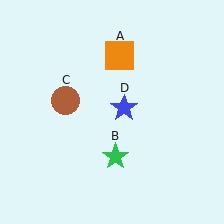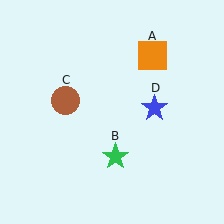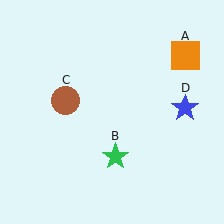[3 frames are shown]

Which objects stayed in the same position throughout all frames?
Green star (object B) and brown circle (object C) remained stationary.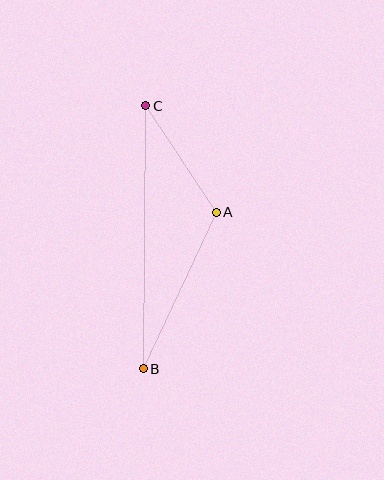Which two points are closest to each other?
Points A and C are closest to each other.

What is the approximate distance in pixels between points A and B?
The distance between A and B is approximately 173 pixels.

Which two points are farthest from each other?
Points B and C are farthest from each other.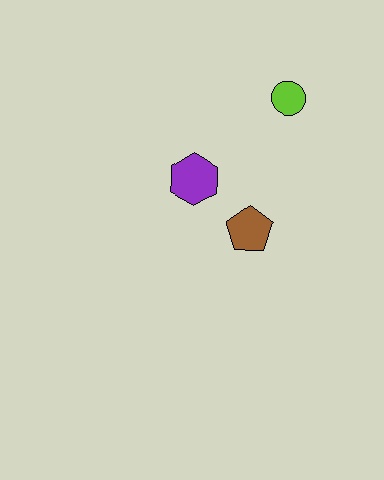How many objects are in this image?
There are 3 objects.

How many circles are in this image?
There is 1 circle.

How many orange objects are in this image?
There are no orange objects.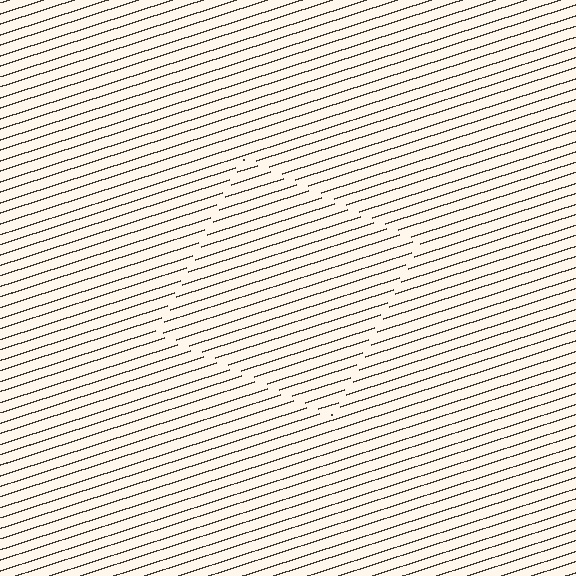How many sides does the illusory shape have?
4 sides — the line-ends trace a square.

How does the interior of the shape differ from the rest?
The interior of the shape contains the same grating, shifted by half a period — the contour is defined by the phase discontinuity where line-ends from the inner and outer gratings abut.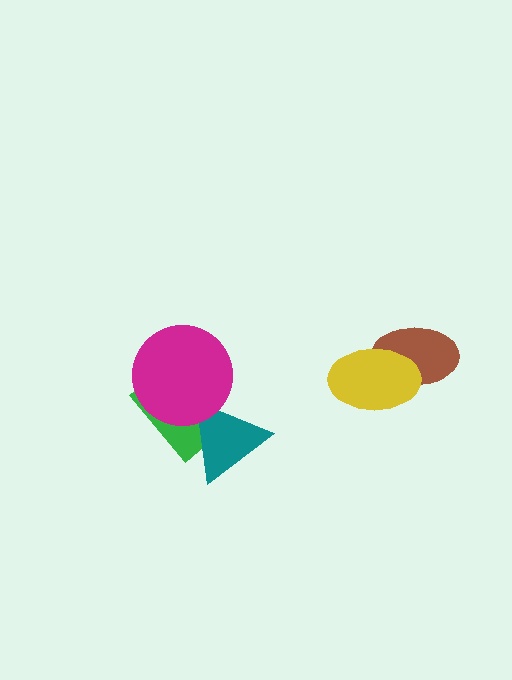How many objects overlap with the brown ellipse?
1 object overlaps with the brown ellipse.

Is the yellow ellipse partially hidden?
No, no other shape covers it.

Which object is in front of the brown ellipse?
The yellow ellipse is in front of the brown ellipse.